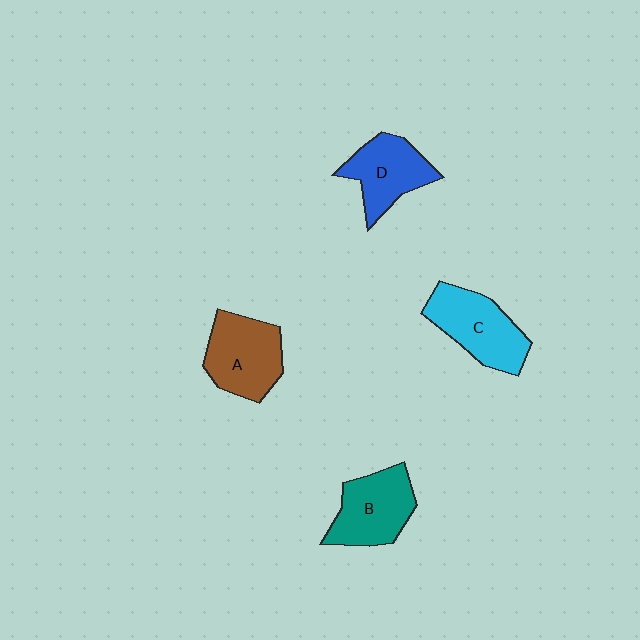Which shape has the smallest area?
Shape D (blue).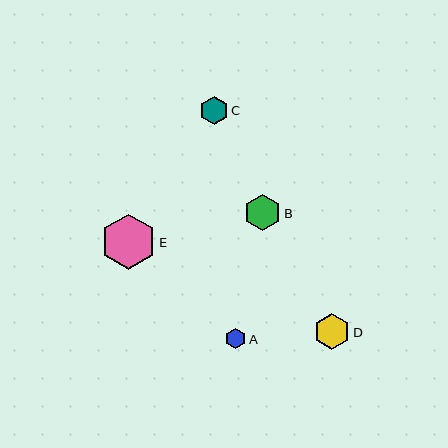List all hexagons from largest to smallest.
From largest to smallest: E, B, D, C, A.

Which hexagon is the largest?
Hexagon E is the largest with a size of approximately 55 pixels.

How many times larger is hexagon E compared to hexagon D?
Hexagon E is approximately 1.5 times the size of hexagon D.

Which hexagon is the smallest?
Hexagon A is the smallest with a size of approximately 20 pixels.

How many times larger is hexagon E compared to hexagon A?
Hexagon E is approximately 2.7 times the size of hexagon A.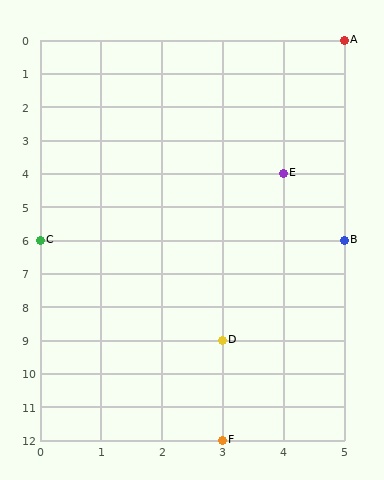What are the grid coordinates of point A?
Point A is at grid coordinates (5, 0).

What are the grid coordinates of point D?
Point D is at grid coordinates (3, 9).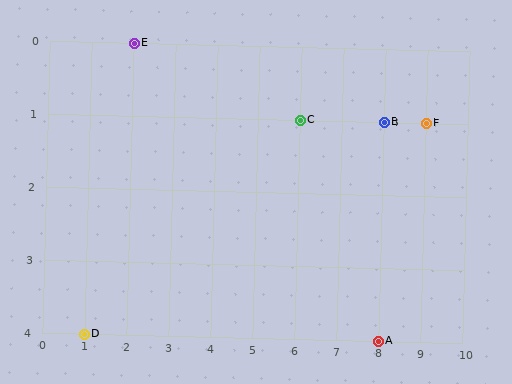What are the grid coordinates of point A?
Point A is at grid coordinates (8, 4).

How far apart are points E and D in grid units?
Points E and D are 1 column and 4 rows apart (about 4.1 grid units diagonally).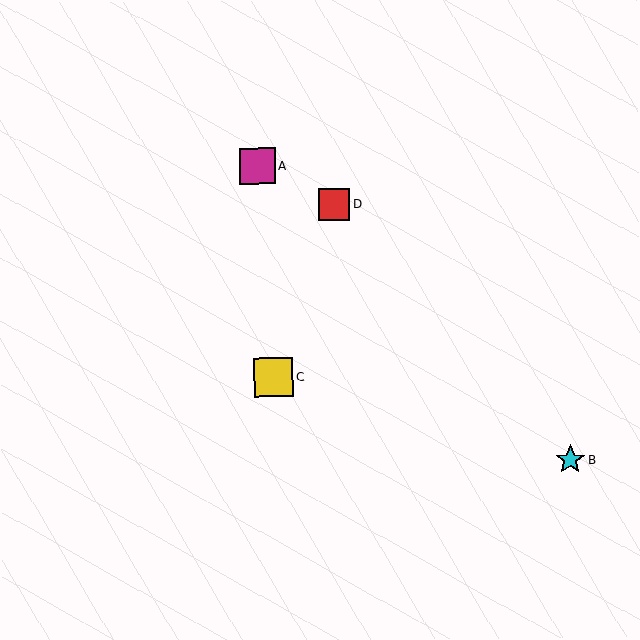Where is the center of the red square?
The center of the red square is at (334, 204).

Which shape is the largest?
The yellow square (labeled C) is the largest.